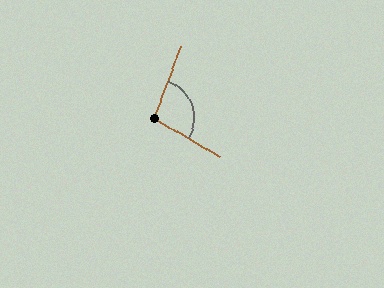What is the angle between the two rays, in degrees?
Approximately 100 degrees.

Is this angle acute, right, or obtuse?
It is obtuse.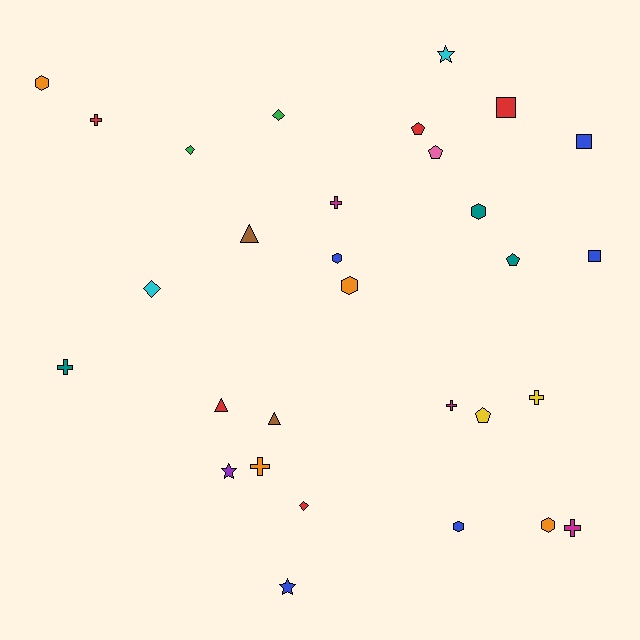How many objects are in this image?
There are 30 objects.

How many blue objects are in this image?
There are 5 blue objects.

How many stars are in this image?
There are 3 stars.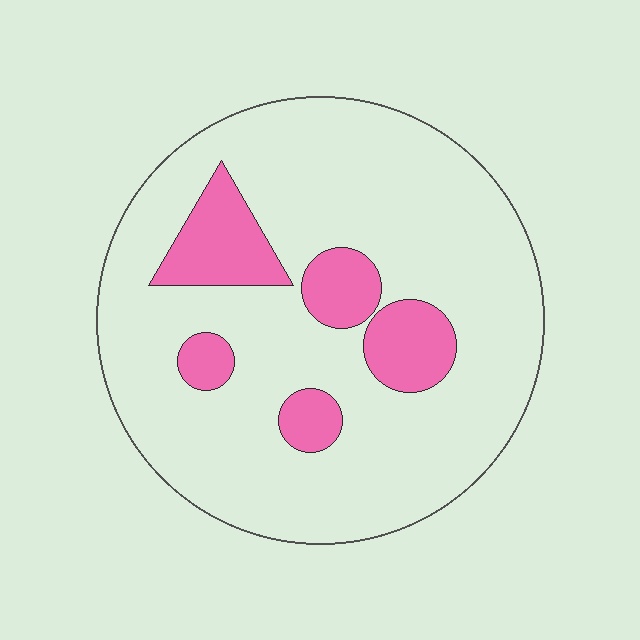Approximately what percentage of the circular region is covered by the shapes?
Approximately 15%.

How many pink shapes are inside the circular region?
5.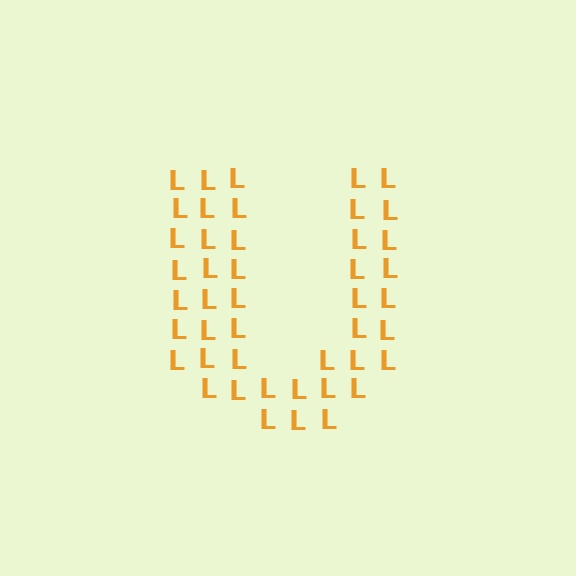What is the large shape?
The large shape is the letter U.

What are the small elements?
The small elements are letter L's.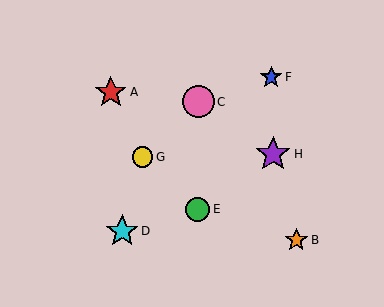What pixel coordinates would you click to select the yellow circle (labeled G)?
Click at (143, 157) to select the yellow circle G.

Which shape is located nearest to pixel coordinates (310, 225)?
The orange star (labeled B) at (296, 240) is nearest to that location.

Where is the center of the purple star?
The center of the purple star is at (273, 154).